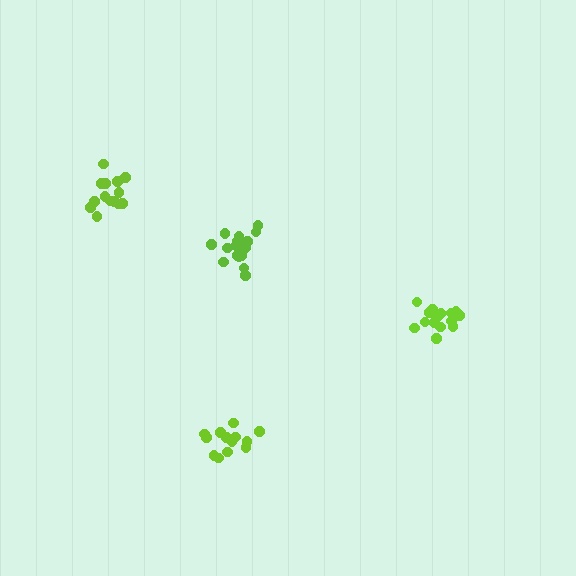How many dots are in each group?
Group 1: 16 dots, Group 2: 15 dots, Group 3: 13 dots, Group 4: 14 dots (58 total).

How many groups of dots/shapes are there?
There are 4 groups.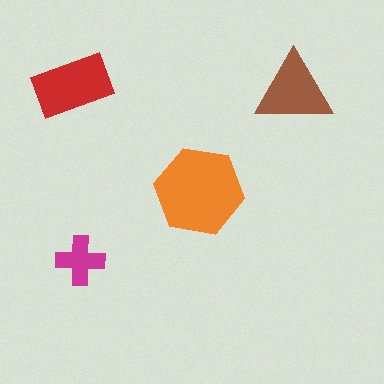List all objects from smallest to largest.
The magenta cross, the brown triangle, the red rectangle, the orange hexagon.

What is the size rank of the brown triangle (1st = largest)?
3rd.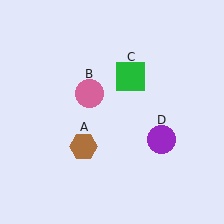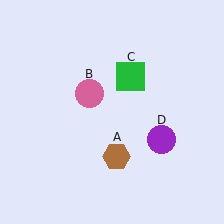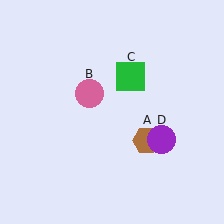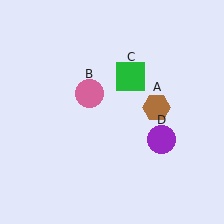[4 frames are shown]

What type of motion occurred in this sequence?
The brown hexagon (object A) rotated counterclockwise around the center of the scene.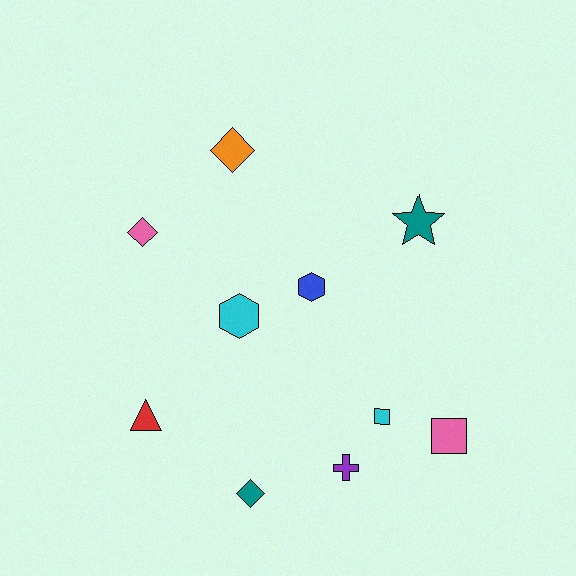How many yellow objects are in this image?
There are no yellow objects.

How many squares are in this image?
There are 2 squares.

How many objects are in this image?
There are 10 objects.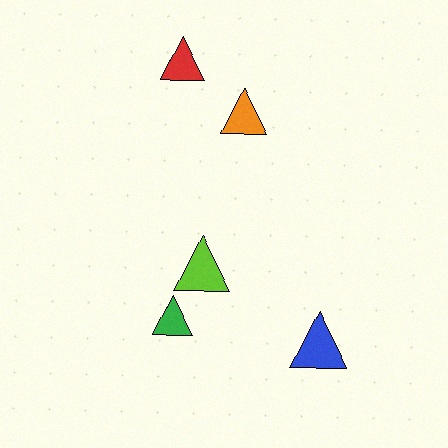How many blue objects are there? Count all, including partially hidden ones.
There is 1 blue object.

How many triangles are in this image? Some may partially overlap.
There are 5 triangles.